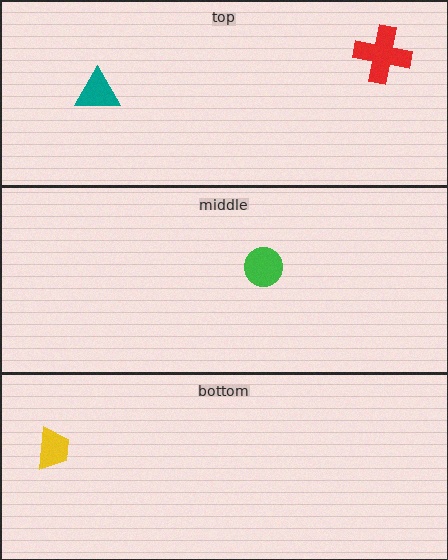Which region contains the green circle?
The middle region.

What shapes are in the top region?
The teal triangle, the red cross.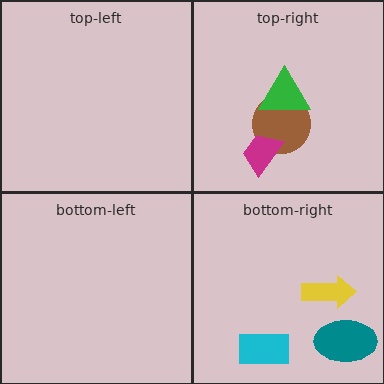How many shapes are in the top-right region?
3.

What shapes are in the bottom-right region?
The yellow arrow, the teal ellipse, the cyan rectangle.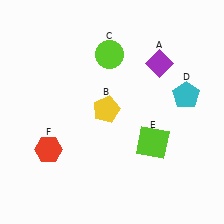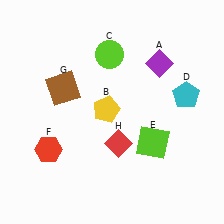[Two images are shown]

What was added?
A brown square (G), a red diamond (H) were added in Image 2.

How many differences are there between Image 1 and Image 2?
There are 2 differences between the two images.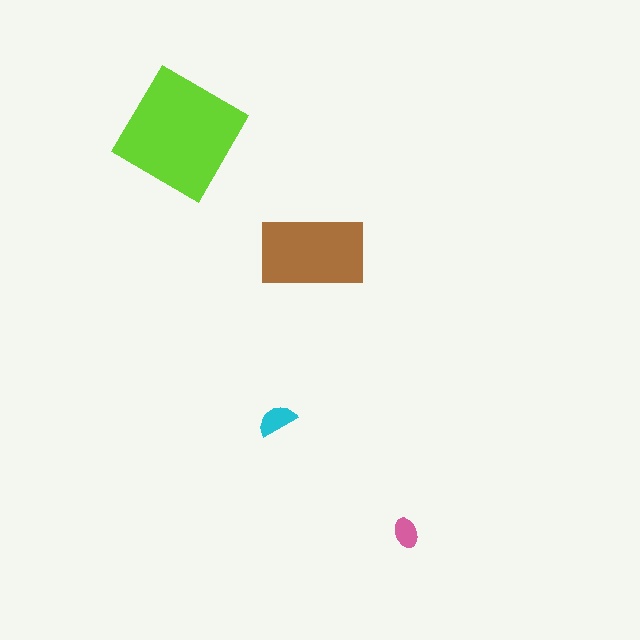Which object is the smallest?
The pink ellipse.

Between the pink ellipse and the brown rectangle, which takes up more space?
The brown rectangle.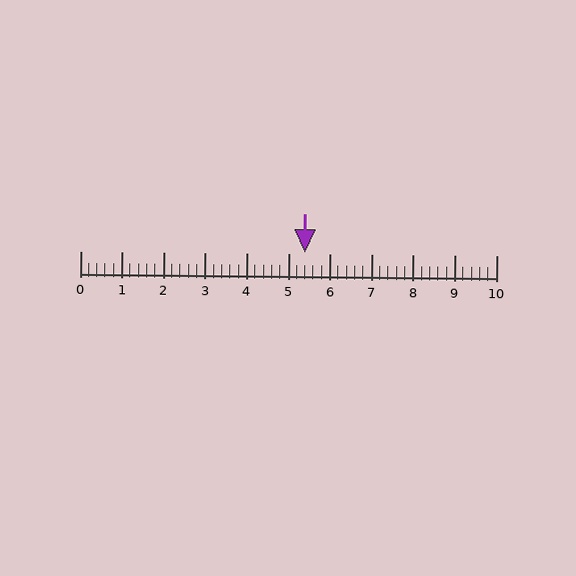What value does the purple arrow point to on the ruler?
The purple arrow points to approximately 5.4.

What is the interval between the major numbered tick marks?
The major tick marks are spaced 1 units apart.